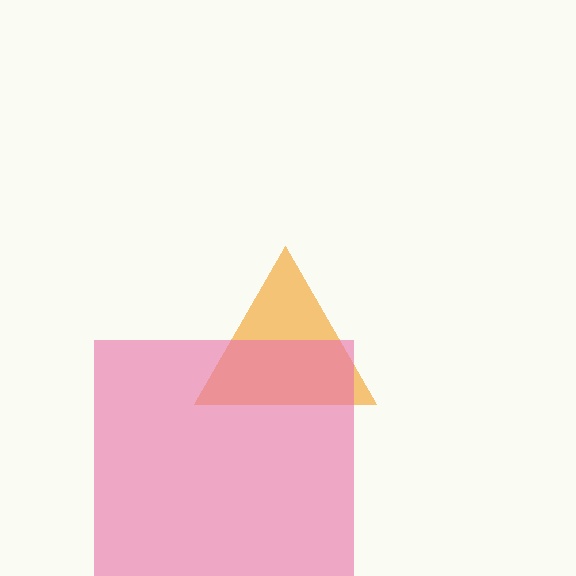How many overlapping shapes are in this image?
There are 2 overlapping shapes in the image.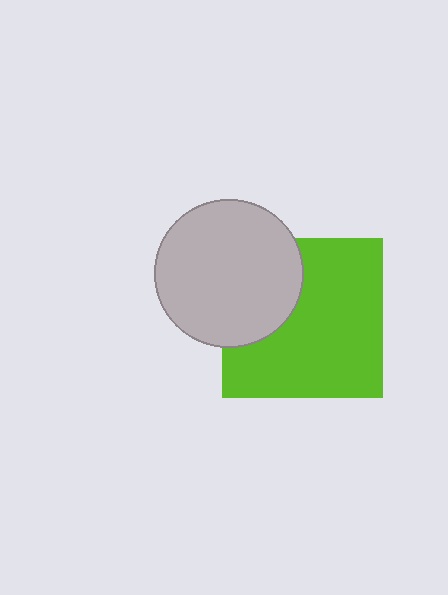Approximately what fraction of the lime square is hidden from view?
Roughly 30% of the lime square is hidden behind the light gray circle.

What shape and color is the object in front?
The object in front is a light gray circle.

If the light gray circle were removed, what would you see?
You would see the complete lime square.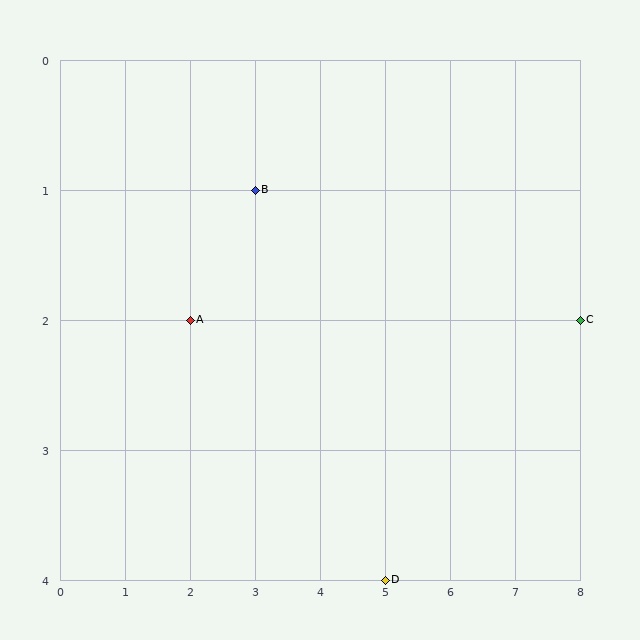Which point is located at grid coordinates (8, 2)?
Point C is at (8, 2).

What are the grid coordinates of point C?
Point C is at grid coordinates (8, 2).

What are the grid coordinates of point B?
Point B is at grid coordinates (3, 1).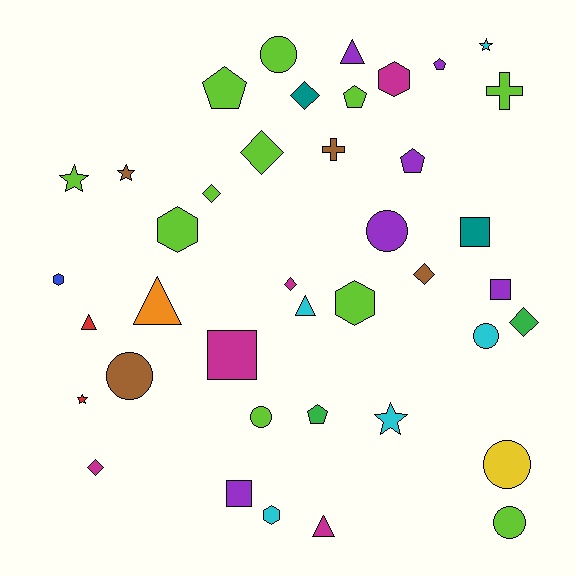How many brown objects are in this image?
There are 4 brown objects.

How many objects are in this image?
There are 40 objects.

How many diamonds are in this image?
There are 7 diamonds.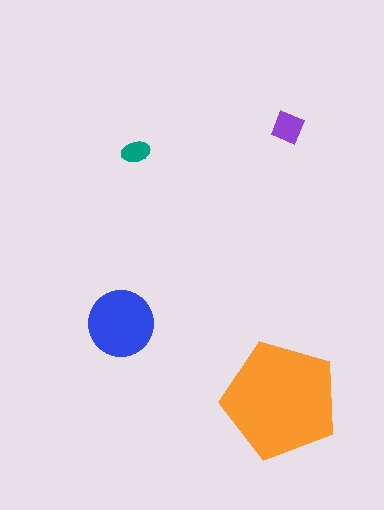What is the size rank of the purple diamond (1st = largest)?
3rd.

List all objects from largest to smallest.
The orange pentagon, the blue circle, the purple diamond, the teal ellipse.